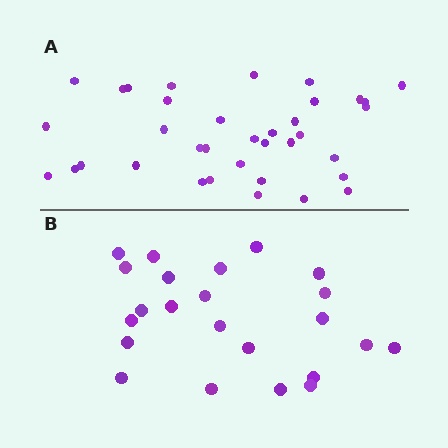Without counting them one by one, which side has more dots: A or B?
Region A (the top region) has more dots.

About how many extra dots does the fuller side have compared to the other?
Region A has approximately 15 more dots than region B.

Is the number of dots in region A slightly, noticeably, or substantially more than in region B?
Region A has substantially more. The ratio is roughly 1.6 to 1.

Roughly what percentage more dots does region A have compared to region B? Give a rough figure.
About 55% more.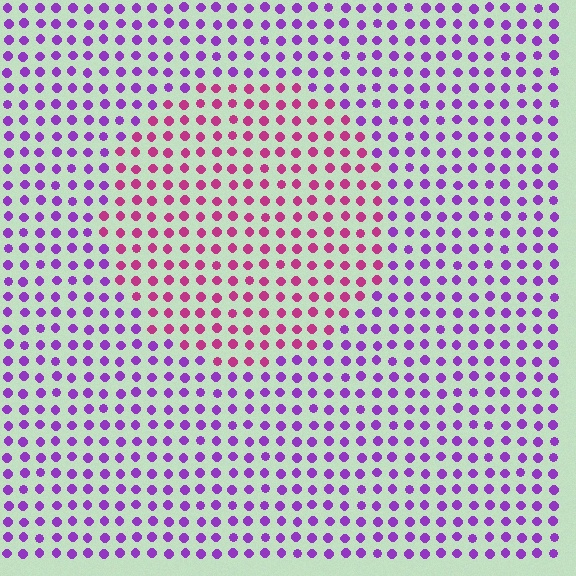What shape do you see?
I see a circle.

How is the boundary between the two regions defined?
The boundary is defined purely by a slight shift in hue (about 44 degrees). Spacing, size, and orientation are identical on both sides.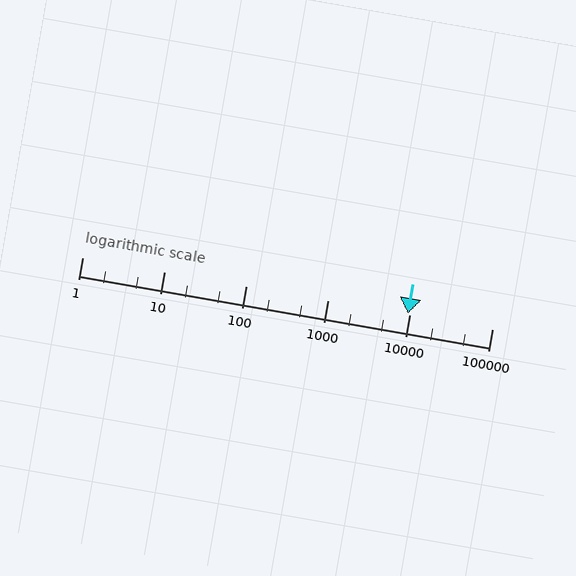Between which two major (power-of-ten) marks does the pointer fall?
The pointer is between 1000 and 10000.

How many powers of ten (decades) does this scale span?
The scale spans 5 decades, from 1 to 100000.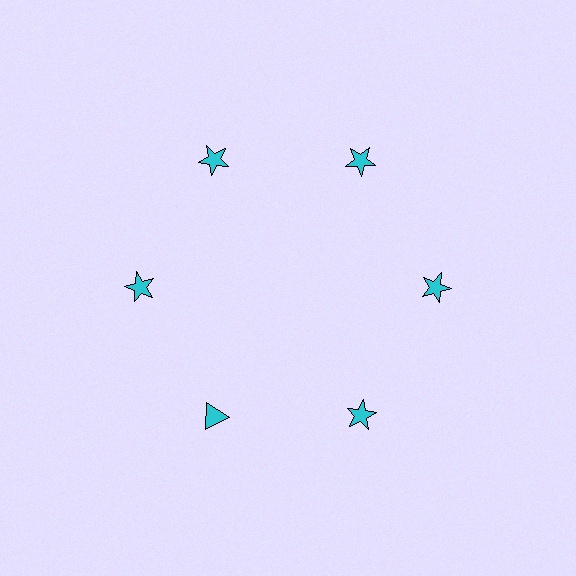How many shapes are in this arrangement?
There are 6 shapes arranged in a ring pattern.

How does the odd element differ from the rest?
It has a different shape: triangle instead of star.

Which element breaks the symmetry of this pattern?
The cyan triangle at roughly the 7 o'clock position breaks the symmetry. All other shapes are cyan stars.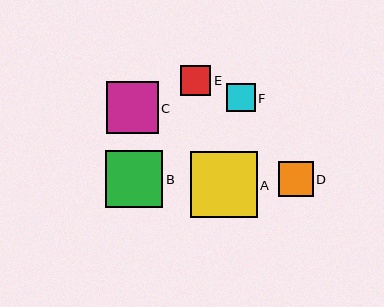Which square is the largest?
Square A is the largest with a size of approximately 66 pixels.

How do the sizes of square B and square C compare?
Square B and square C are approximately the same size.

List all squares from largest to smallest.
From largest to smallest: A, B, C, D, E, F.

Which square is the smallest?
Square F is the smallest with a size of approximately 28 pixels.